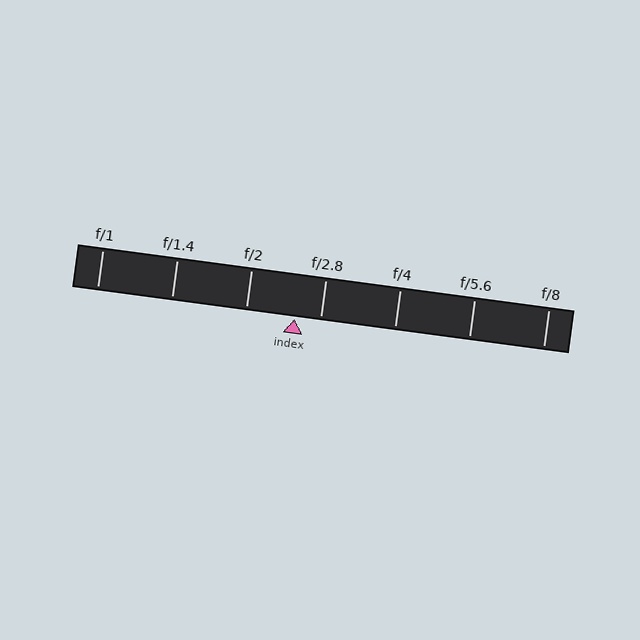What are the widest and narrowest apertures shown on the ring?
The widest aperture shown is f/1 and the narrowest is f/8.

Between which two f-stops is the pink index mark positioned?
The index mark is between f/2 and f/2.8.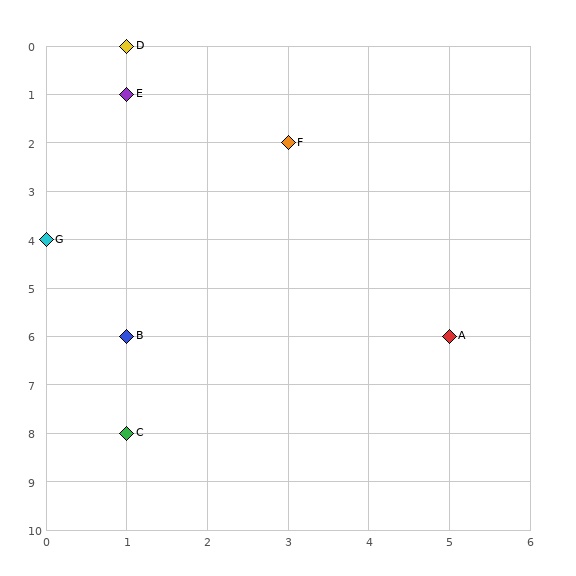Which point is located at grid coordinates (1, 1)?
Point E is at (1, 1).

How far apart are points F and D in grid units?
Points F and D are 2 columns and 2 rows apart (about 2.8 grid units diagonally).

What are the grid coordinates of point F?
Point F is at grid coordinates (3, 2).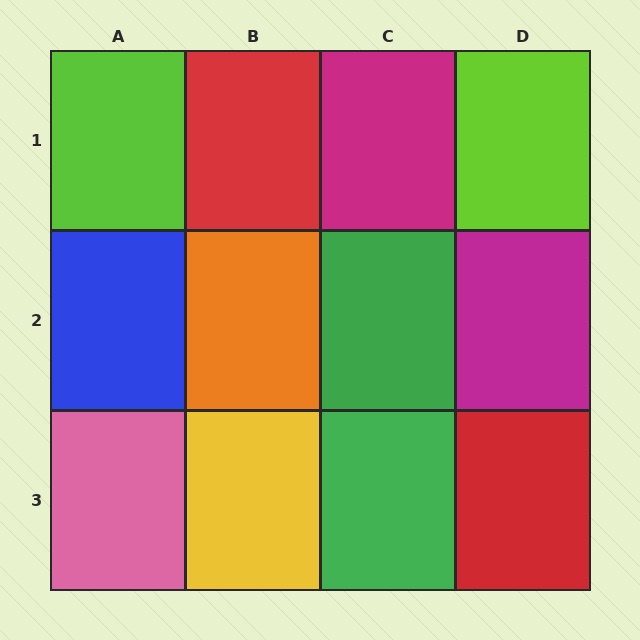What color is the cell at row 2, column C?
Green.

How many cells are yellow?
1 cell is yellow.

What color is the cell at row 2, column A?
Blue.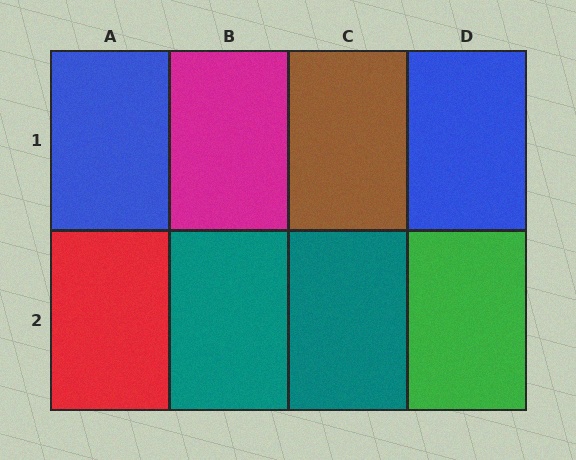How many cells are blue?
2 cells are blue.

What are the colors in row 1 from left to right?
Blue, magenta, brown, blue.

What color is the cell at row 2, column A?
Red.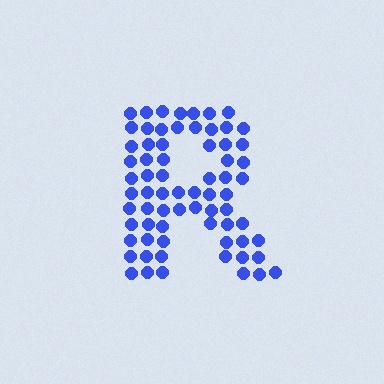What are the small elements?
The small elements are circles.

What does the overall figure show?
The overall figure shows the letter R.